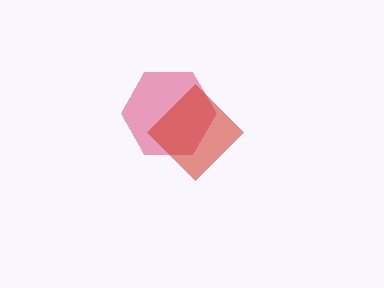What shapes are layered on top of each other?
The layered shapes are: a pink hexagon, a red diamond.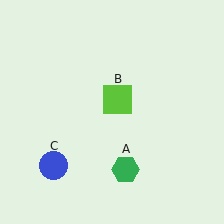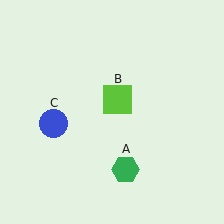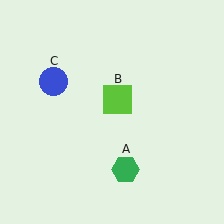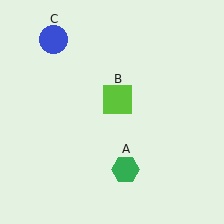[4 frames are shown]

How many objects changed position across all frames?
1 object changed position: blue circle (object C).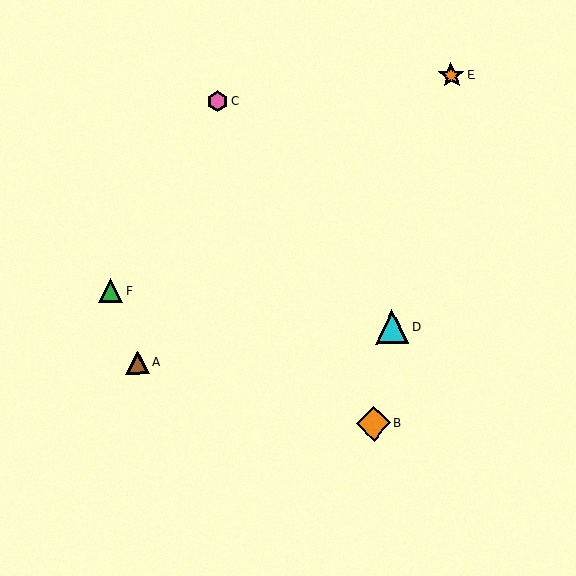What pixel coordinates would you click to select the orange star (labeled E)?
Click at (451, 76) to select the orange star E.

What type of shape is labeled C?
Shape C is a pink hexagon.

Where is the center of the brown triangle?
The center of the brown triangle is at (138, 362).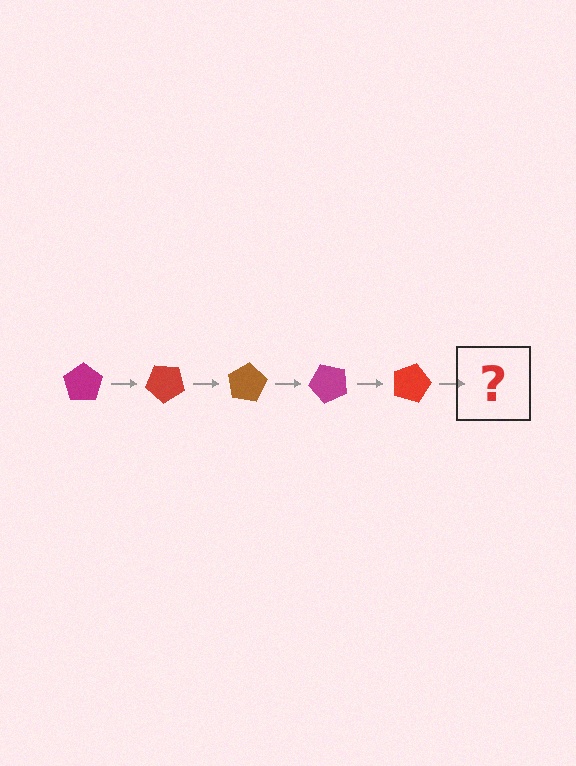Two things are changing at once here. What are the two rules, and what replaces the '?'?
The two rules are that it rotates 40 degrees each step and the color cycles through magenta, red, and brown. The '?' should be a brown pentagon, rotated 200 degrees from the start.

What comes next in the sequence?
The next element should be a brown pentagon, rotated 200 degrees from the start.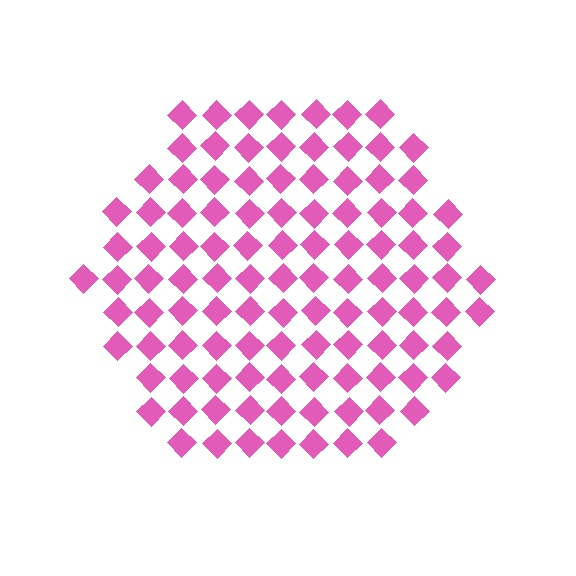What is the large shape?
The large shape is a hexagon.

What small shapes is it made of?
It is made of small diamonds.